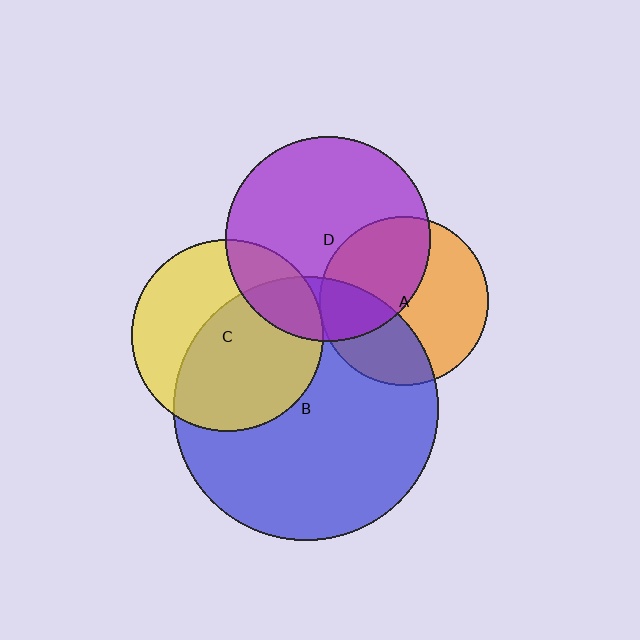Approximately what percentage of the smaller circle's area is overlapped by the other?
Approximately 20%.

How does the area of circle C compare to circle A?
Approximately 1.3 times.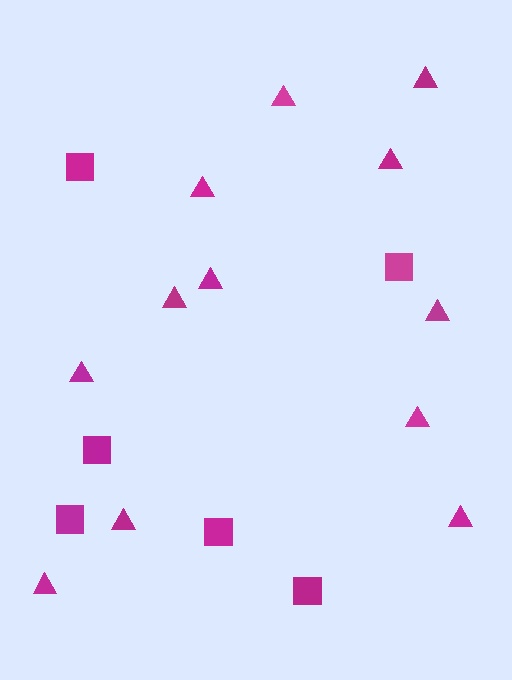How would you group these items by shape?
There are 2 groups: one group of squares (6) and one group of triangles (12).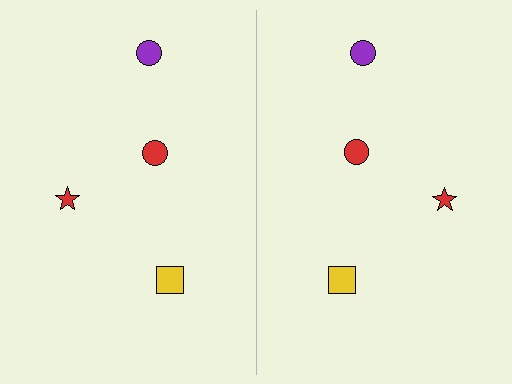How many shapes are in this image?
There are 8 shapes in this image.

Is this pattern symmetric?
Yes, this pattern has bilateral (reflection) symmetry.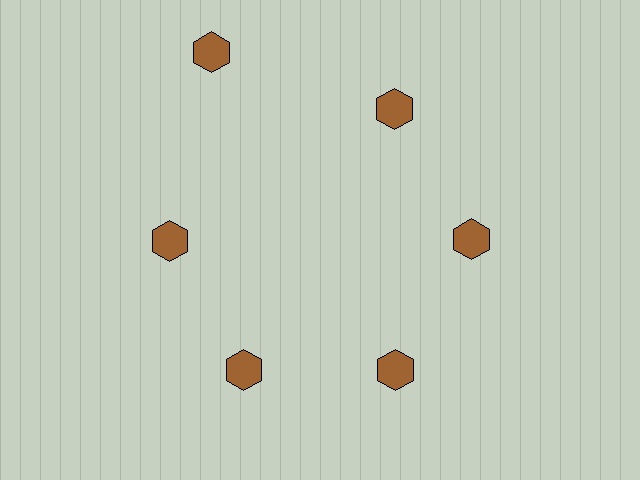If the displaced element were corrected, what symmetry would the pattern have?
It would have 6-fold rotational symmetry — the pattern would map onto itself every 60 degrees.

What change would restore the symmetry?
The symmetry would be restored by moving it inward, back onto the ring so that all 6 hexagons sit at equal angles and equal distance from the center.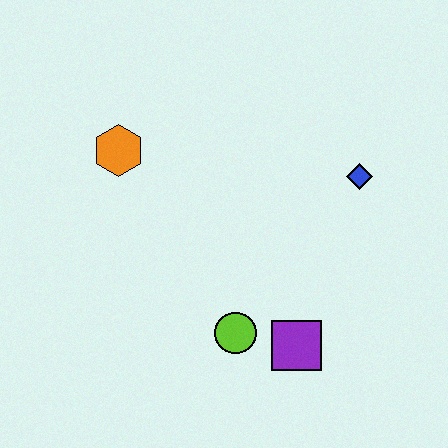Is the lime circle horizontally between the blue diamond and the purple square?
No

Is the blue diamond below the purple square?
No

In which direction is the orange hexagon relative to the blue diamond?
The orange hexagon is to the left of the blue diamond.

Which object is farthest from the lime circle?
The orange hexagon is farthest from the lime circle.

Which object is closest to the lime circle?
The purple square is closest to the lime circle.